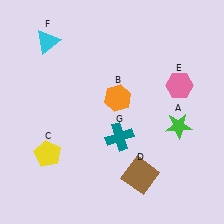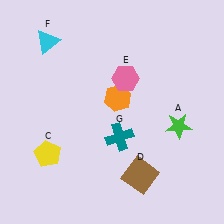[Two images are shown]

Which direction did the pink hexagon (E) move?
The pink hexagon (E) moved left.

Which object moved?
The pink hexagon (E) moved left.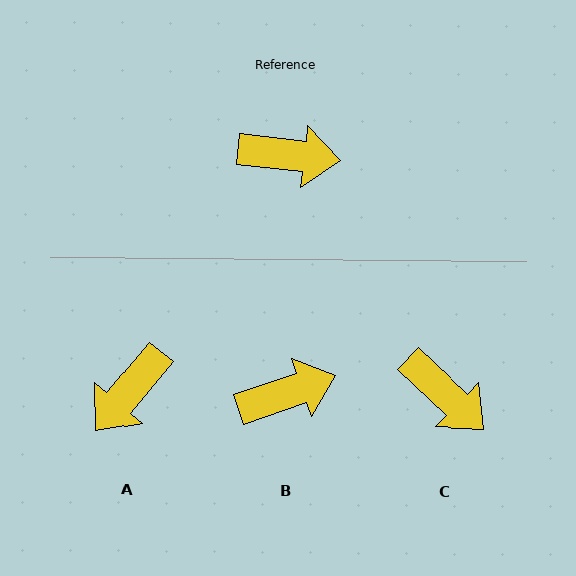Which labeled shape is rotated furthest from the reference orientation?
A, about 123 degrees away.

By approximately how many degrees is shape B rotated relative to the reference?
Approximately 26 degrees counter-clockwise.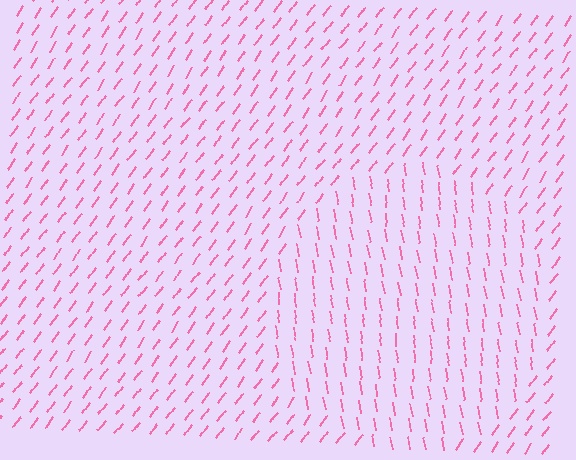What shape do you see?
I see a circle.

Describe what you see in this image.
The image is filled with small pink line segments. A circle region in the image has lines oriented differently from the surrounding lines, creating a visible texture boundary.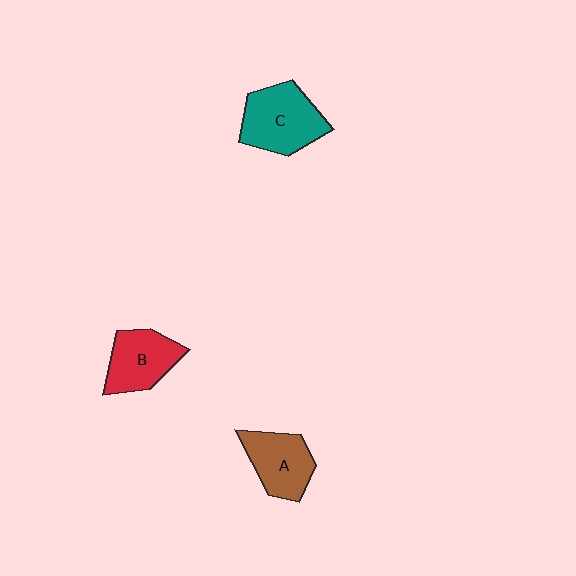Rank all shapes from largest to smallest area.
From largest to smallest: C (teal), B (red), A (brown).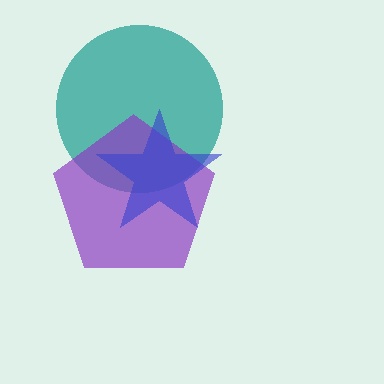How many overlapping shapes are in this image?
There are 3 overlapping shapes in the image.